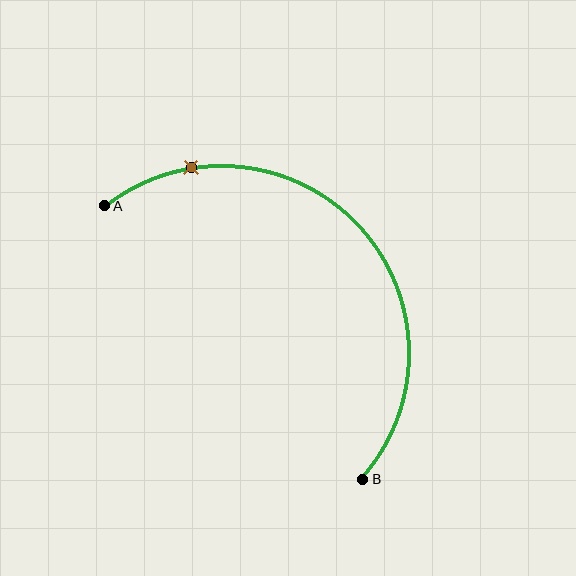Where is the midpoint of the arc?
The arc midpoint is the point on the curve farthest from the straight line joining A and B. It sits above and to the right of that line.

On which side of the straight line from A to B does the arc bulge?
The arc bulges above and to the right of the straight line connecting A and B.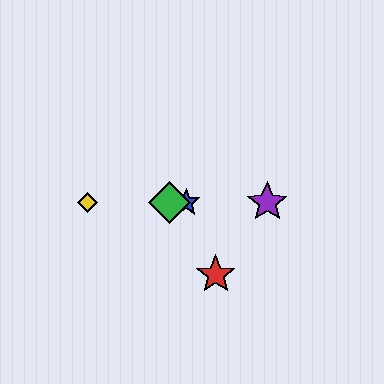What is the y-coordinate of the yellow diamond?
The yellow diamond is at y≈202.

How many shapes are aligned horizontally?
4 shapes (the blue star, the green diamond, the yellow diamond, the purple star) are aligned horizontally.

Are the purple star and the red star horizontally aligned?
No, the purple star is at y≈202 and the red star is at y≈275.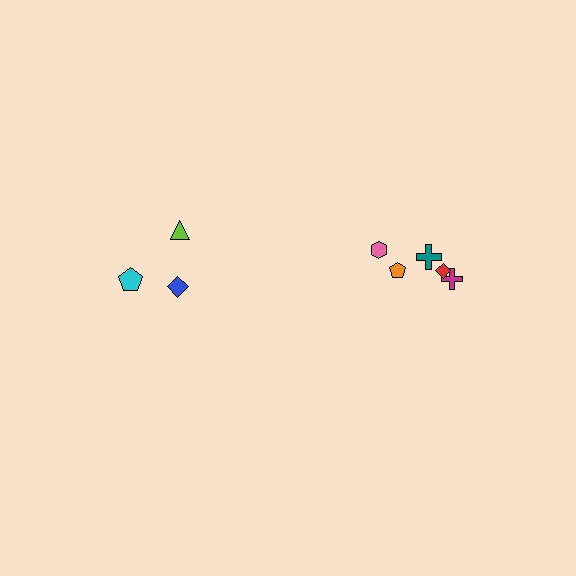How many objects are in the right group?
There are 5 objects.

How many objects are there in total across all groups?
There are 8 objects.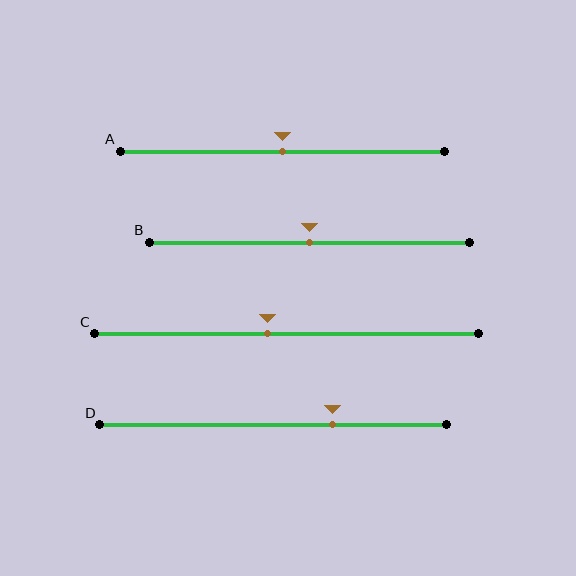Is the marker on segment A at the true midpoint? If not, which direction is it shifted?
Yes, the marker on segment A is at the true midpoint.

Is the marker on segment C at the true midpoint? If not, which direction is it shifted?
No, the marker on segment C is shifted to the left by about 5% of the segment length.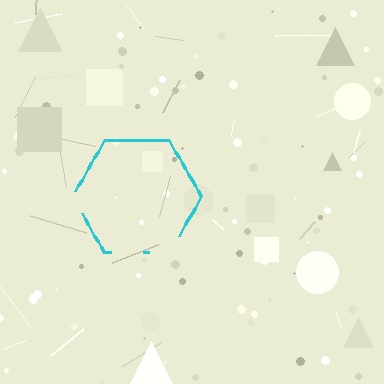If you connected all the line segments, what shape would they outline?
They would outline a hexagon.